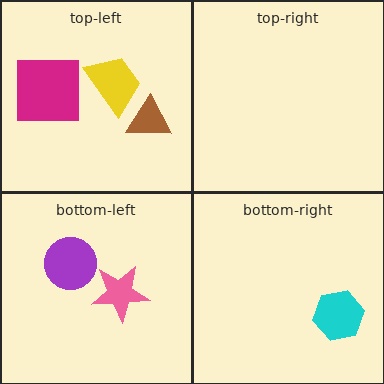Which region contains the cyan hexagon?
The bottom-right region.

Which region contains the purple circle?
The bottom-left region.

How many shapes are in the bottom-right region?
1.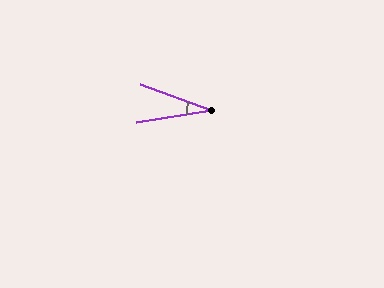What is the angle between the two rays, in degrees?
Approximately 30 degrees.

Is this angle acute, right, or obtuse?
It is acute.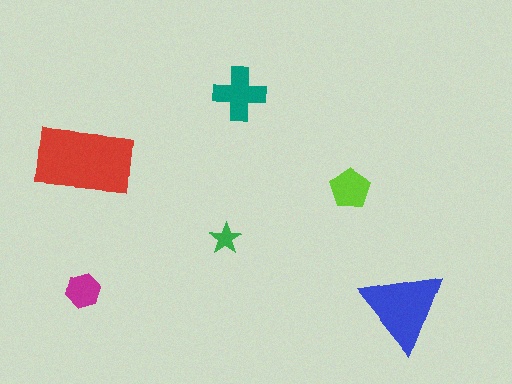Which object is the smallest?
The green star.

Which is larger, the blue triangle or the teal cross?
The blue triangle.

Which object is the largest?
The red rectangle.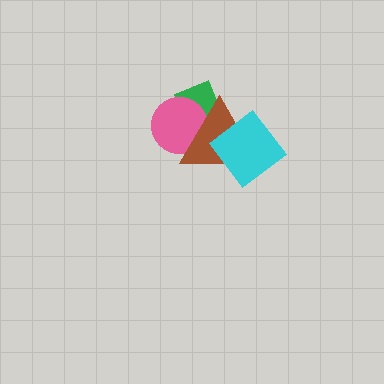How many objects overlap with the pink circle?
2 objects overlap with the pink circle.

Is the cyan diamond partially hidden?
No, no other shape covers it.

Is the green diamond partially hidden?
Yes, it is partially covered by another shape.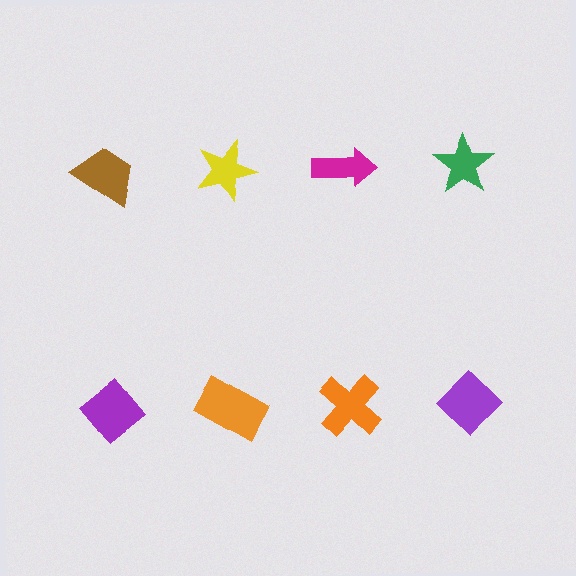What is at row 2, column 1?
A purple diamond.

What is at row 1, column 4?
A green star.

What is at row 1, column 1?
A brown trapezoid.